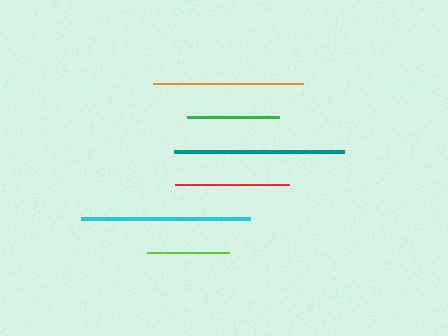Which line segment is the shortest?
The lime line is the shortest at approximately 82 pixels.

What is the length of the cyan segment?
The cyan segment is approximately 169 pixels long.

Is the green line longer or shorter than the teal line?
The teal line is longer than the green line.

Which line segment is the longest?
The teal line is the longest at approximately 170 pixels.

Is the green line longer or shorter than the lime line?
The green line is longer than the lime line.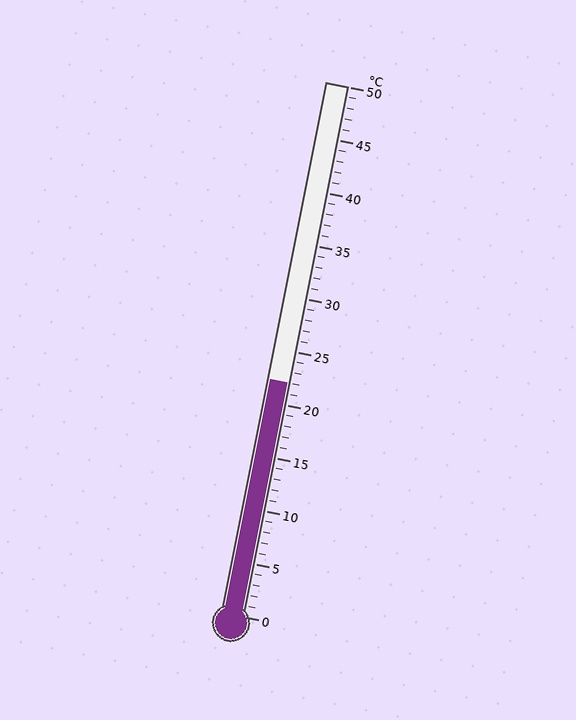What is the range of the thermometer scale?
The thermometer scale ranges from 0°C to 50°C.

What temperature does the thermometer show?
The thermometer shows approximately 22°C.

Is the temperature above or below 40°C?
The temperature is below 40°C.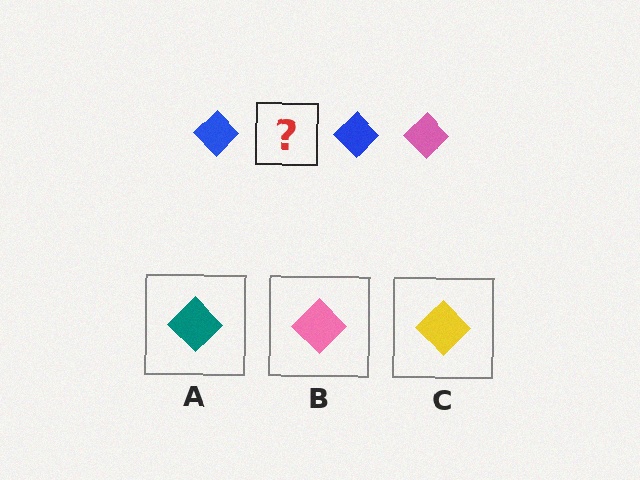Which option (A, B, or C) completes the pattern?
B.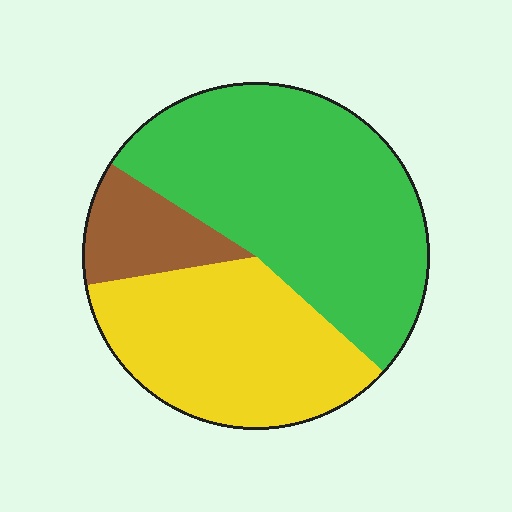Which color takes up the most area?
Green, at roughly 55%.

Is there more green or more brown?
Green.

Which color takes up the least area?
Brown, at roughly 10%.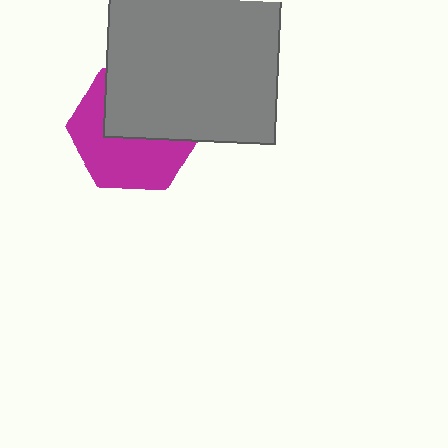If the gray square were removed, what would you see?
You would see the complete magenta hexagon.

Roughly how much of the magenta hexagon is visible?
About half of it is visible (roughly 52%).